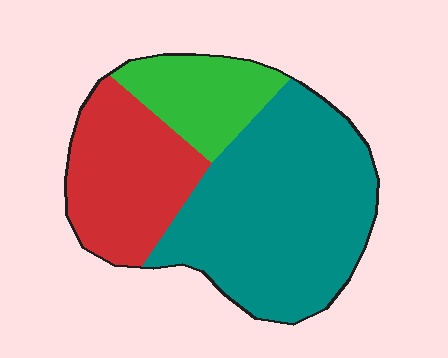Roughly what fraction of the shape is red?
Red covers about 30% of the shape.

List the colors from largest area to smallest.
From largest to smallest: teal, red, green.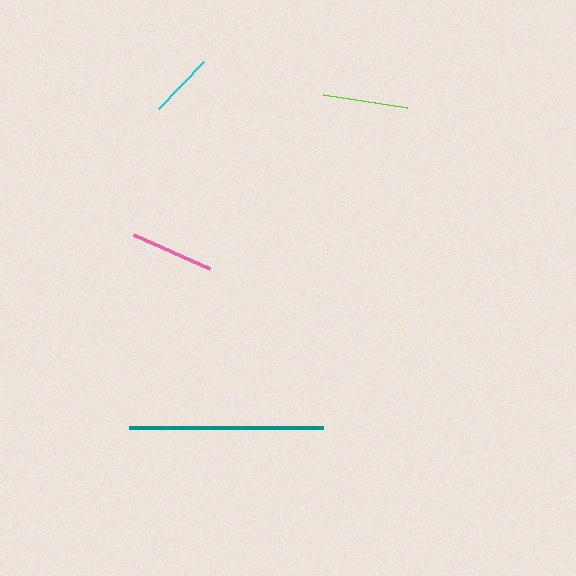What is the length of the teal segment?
The teal segment is approximately 194 pixels long.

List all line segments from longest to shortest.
From longest to shortest: teal, lime, pink, cyan.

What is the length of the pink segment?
The pink segment is approximately 83 pixels long.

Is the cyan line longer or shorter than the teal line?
The teal line is longer than the cyan line.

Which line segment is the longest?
The teal line is the longest at approximately 194 pixels.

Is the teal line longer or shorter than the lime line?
The teal line is longer than the lime line.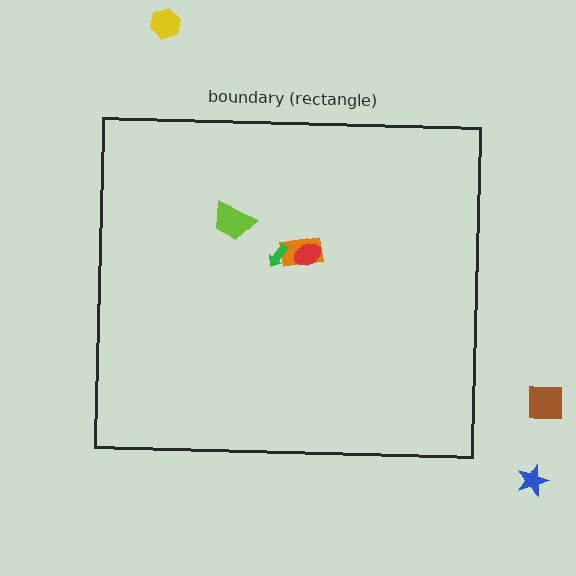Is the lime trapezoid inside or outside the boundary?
Inside.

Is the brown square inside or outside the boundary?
Outside.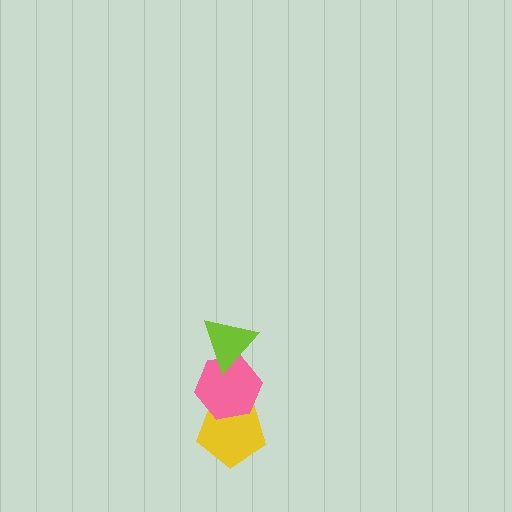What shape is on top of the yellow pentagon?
The pink hexagon is on top of the yellow pentagon.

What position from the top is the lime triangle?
The lime triangle is 1st from the top.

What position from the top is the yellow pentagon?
The yellow pentagon is 3rd from the top.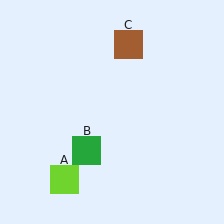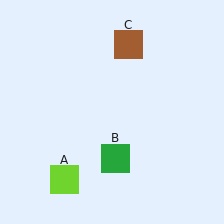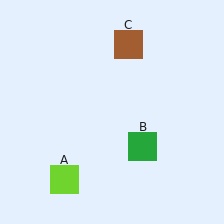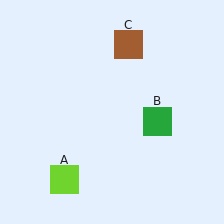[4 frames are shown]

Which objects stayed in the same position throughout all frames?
Lime square (object A) and brown square (object C) remained stationary.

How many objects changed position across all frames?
1 object changed position: green square (object B).